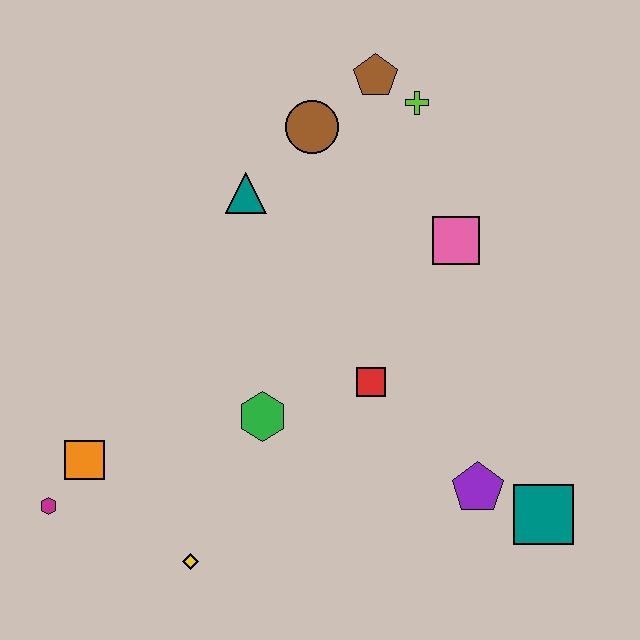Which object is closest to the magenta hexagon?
The orange square is closest to the magenta hexagon.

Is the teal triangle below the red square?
No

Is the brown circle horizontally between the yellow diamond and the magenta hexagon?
No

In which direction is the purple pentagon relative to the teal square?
The purple pentagon is to the left of the teal square.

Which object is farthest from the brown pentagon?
The magenta hexagon is farthest from the brown pentagon.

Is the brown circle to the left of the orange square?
No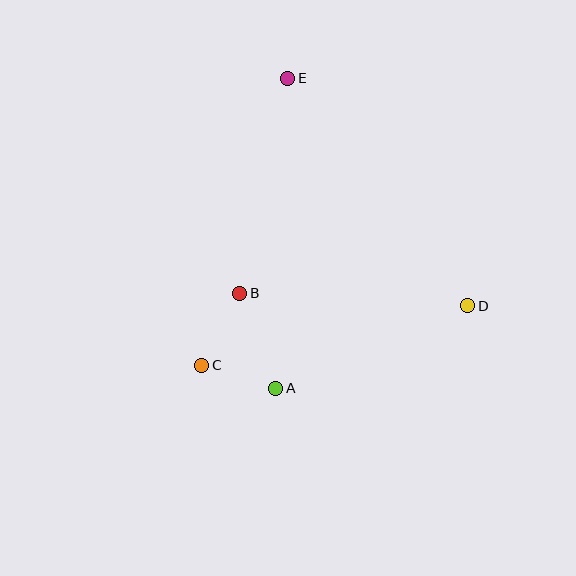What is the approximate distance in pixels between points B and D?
The distance between B and D is approximately 229 pixels.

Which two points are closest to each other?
Points A and C are closest to each other.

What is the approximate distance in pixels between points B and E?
The distance between B and E is approximately 220 pixels.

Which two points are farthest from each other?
Points A and E are farthest from each other.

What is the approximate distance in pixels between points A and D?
The distance between A and D is approximately 209 pixels.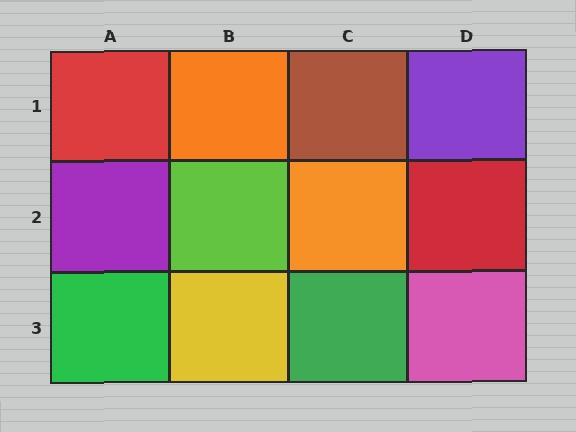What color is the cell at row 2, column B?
Lime.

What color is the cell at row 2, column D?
Red.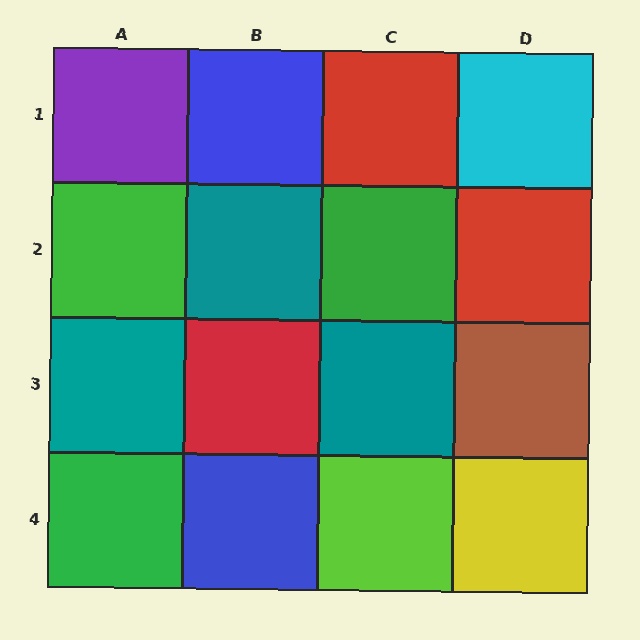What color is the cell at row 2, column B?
Teal.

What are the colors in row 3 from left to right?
Teal, red, teal, brown.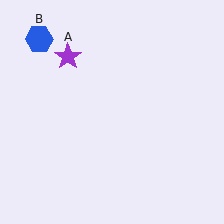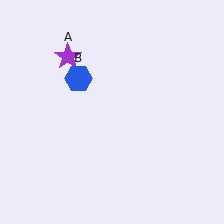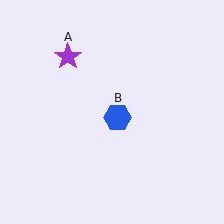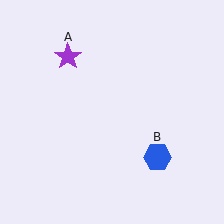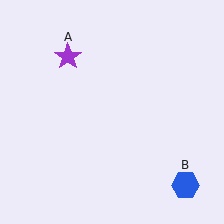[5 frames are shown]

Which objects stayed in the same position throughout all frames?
Purple star (object A) remained stationary.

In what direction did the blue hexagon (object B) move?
The blue hexagon (object B) moved down and to the right.